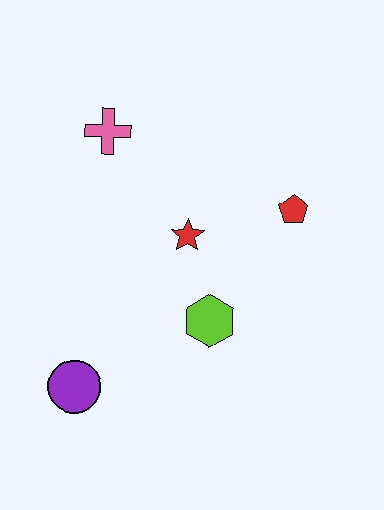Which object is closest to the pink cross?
The red star is closest to the pink cross.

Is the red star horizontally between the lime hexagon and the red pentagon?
No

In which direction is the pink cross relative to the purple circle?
The pink cross is above the purple circle.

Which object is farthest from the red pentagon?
The purple circle is farthest from the red pentagon.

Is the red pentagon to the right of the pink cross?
Yes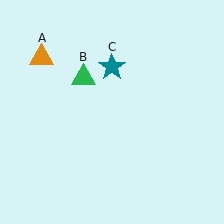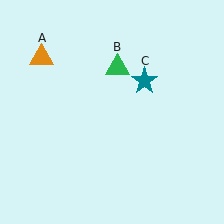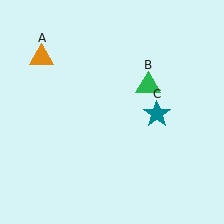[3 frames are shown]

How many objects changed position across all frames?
2 objects changed position: green triangle (object B), teal star (object C).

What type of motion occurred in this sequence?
The green triangle (object B), teal star (object C) rotated clockwise around the center of the scene.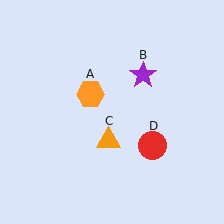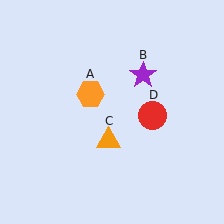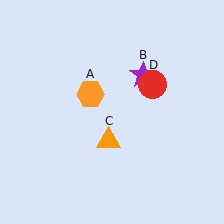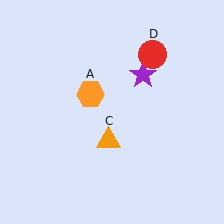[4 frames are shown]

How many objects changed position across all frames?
1 object changed position: red circle (object D).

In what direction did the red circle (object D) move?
The red circle (object D) moved up.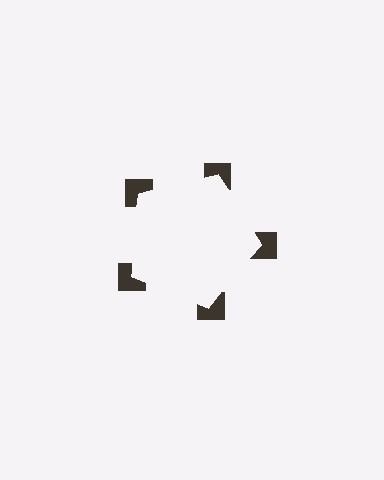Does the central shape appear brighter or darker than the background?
It typically appears slightly brighter than the background, even though no actual brightness change is drawn.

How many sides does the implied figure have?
5 sides.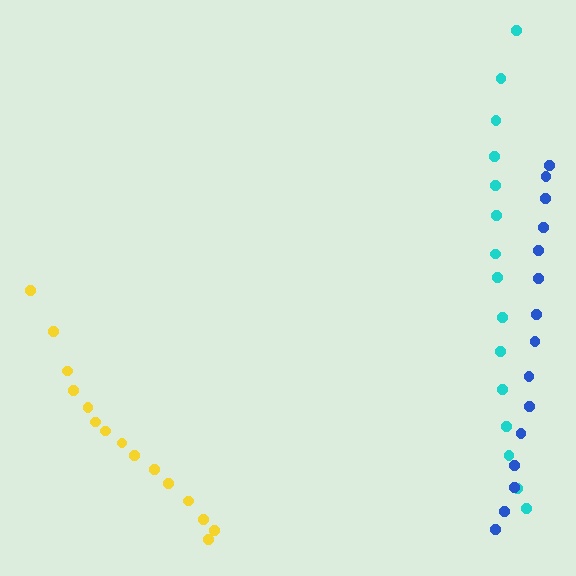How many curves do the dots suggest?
There are 3 distinct paths.